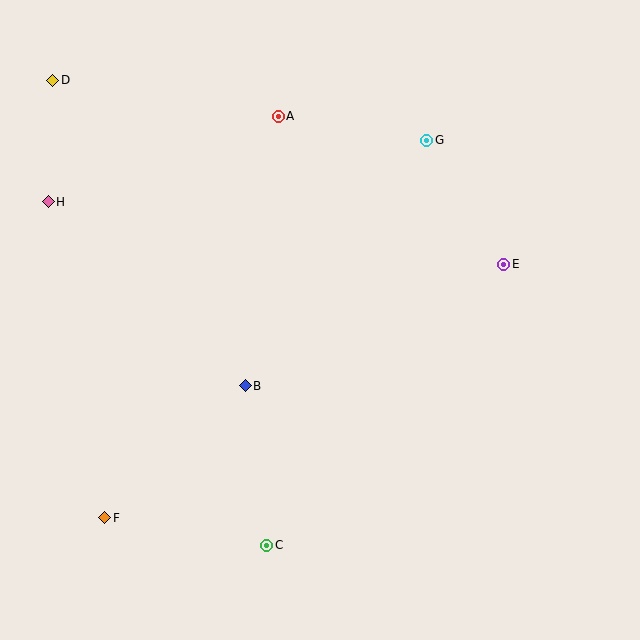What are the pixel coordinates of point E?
Point E is at (504, 264).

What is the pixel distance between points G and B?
The distance between G and B is 305 pixels.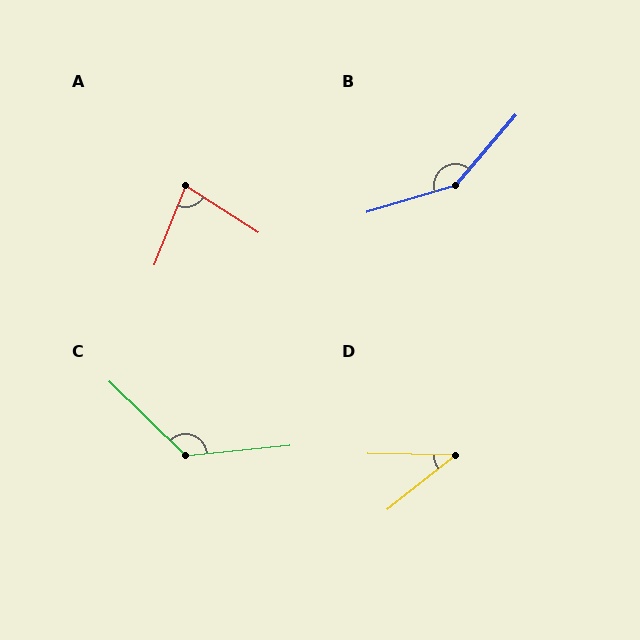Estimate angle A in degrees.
Approximately 79 degrees.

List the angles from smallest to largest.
D (40°), A (79°), C (130°), B (147°).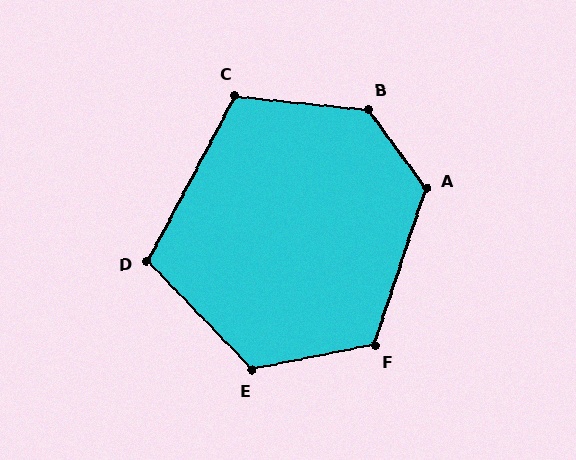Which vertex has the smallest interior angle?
D, at approximately 108 degrees.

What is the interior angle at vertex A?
Approximately 125 degrees (obtuse).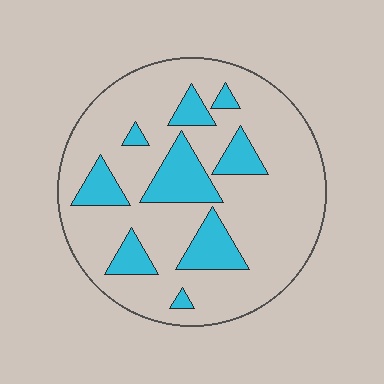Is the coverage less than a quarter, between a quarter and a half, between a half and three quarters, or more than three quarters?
Less than a quarter.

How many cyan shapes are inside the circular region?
9.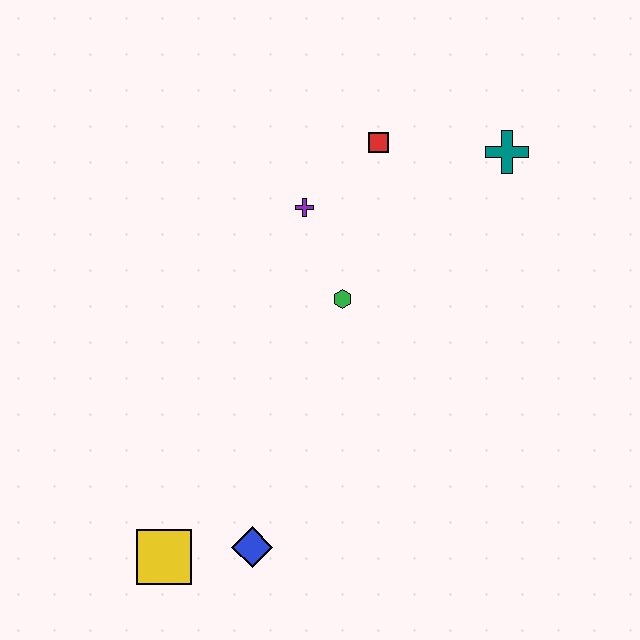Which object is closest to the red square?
The purple cross is closest to the red square.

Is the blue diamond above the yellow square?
Yes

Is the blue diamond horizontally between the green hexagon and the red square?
No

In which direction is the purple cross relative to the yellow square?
The purple cross is above the yellow square.